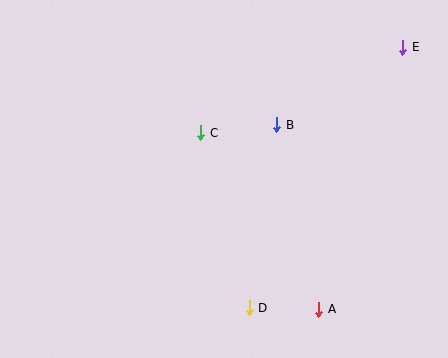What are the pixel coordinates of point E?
Point E is at (403, 47).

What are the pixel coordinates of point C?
Point C is at (201, 133).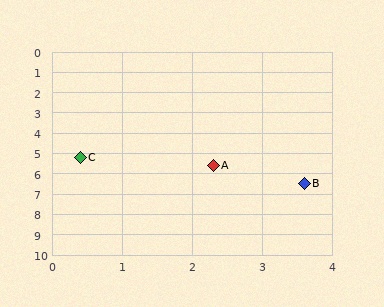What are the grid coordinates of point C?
Point C is at approximately (0.4, 5.2).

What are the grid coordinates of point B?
Point B is at approximately (3.6, 6.5).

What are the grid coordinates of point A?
Point A is at approximately (2.3, 5.6).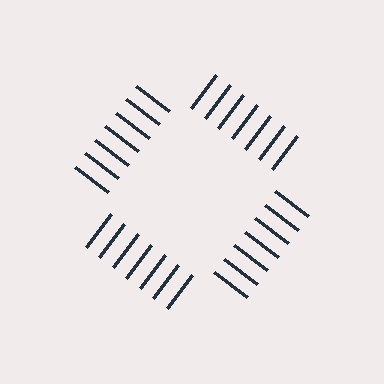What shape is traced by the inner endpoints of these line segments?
An illusory square — the line segments terminate on its edges but no continuous stroke is drawn.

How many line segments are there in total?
28 — 7 along each of the 4 edges.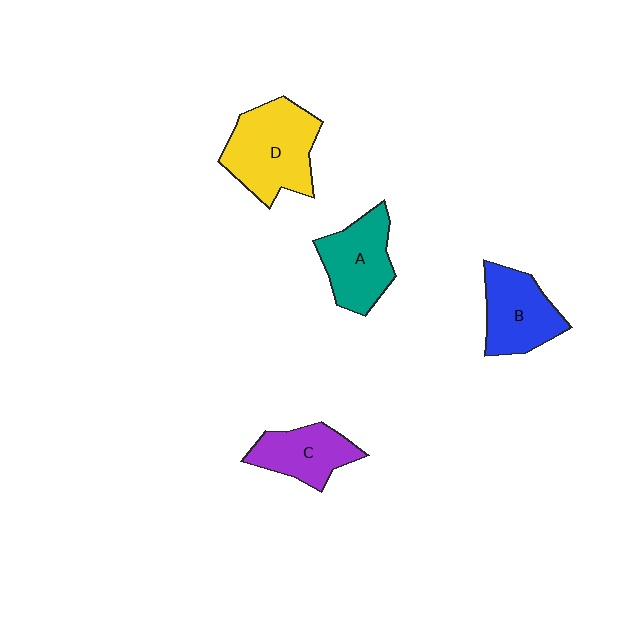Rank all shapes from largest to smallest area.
From largest to smallest: D (yellow), A (teal), B (blue), C (purple).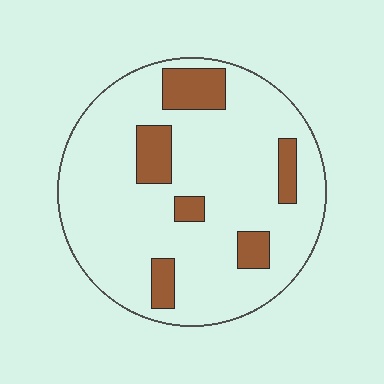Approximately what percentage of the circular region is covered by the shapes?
Approximately 15%.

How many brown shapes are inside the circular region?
6.